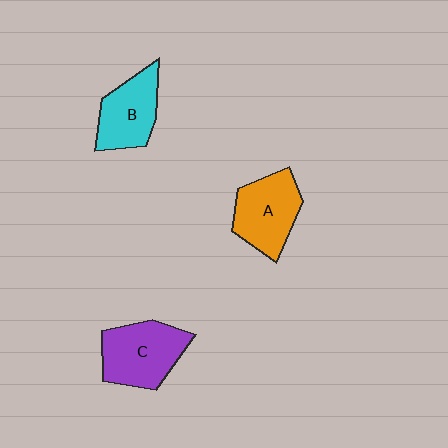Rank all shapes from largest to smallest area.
From largest to smallest: C (purple), A (orange), B (cyan).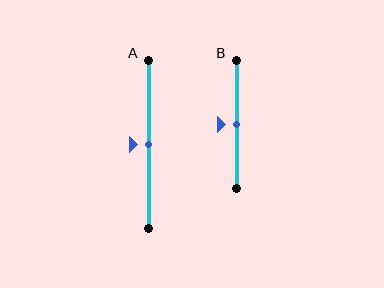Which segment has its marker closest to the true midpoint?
Segment A has its marker closest to the true midpoint.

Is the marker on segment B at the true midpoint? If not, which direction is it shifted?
Yes, the marker on segment B is at the true midpoint.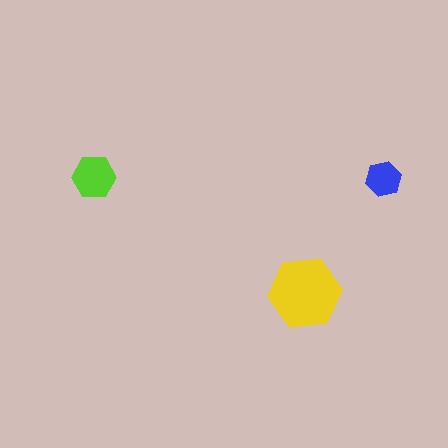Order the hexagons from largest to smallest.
the yellow one, the lime one, the blue one.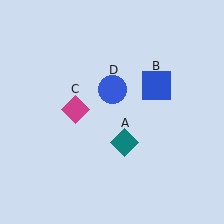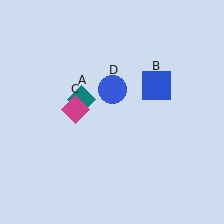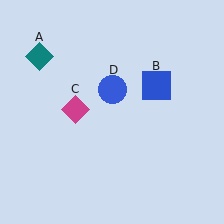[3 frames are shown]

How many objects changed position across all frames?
1 object changed position: teal diamond (object A).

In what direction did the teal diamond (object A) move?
The teal diamond (object A) moved up and to the left.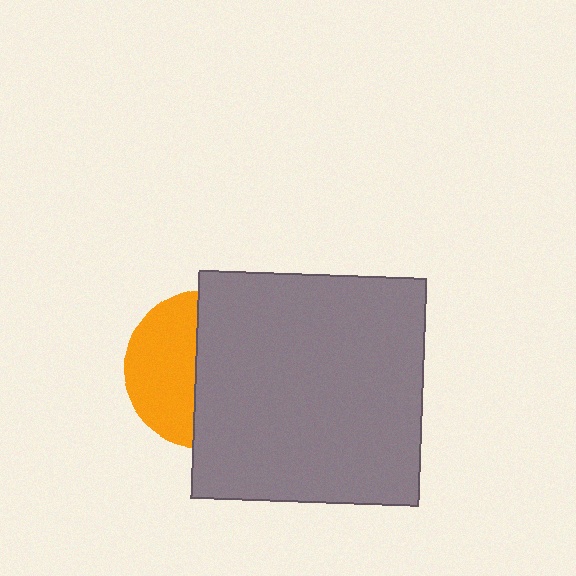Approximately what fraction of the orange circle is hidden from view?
Roughly 57% of the orange circle is hidden behind the gray square.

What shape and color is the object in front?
The object in front is a gray square.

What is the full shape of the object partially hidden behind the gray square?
The partially hidden object is an orange circle.